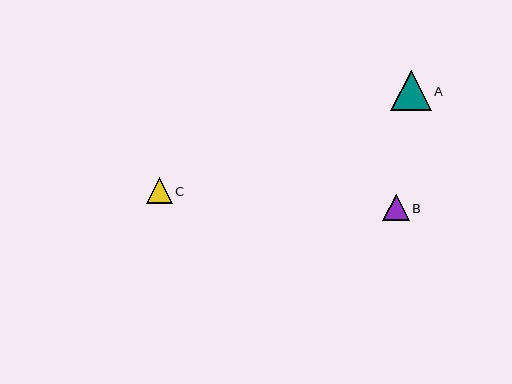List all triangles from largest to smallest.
From largest to smallest: A, B, C.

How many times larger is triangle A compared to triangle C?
Triangle A is approximately 1.6 times the size of triangle C.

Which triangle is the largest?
Triangle A is the largest with a size of approximately 40 pixels.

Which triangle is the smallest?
Triangle C is the smallest with a size of approximately 26 pixels.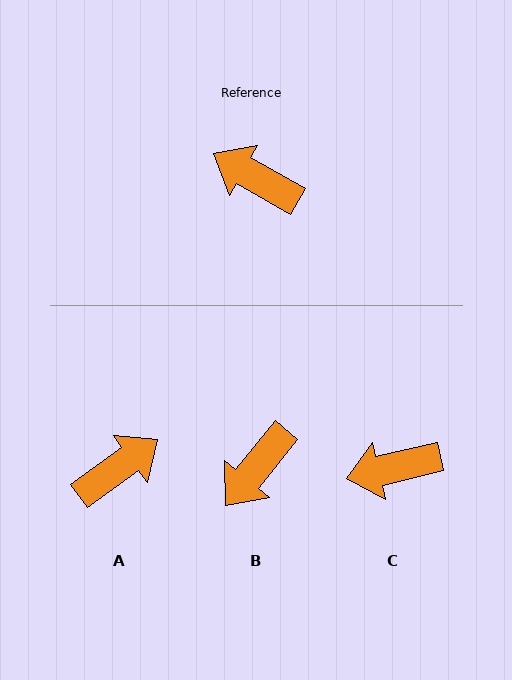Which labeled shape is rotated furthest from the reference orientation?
A, about 114 degrees away.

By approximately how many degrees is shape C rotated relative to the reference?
Approximately 43 degrees counter-clockwise.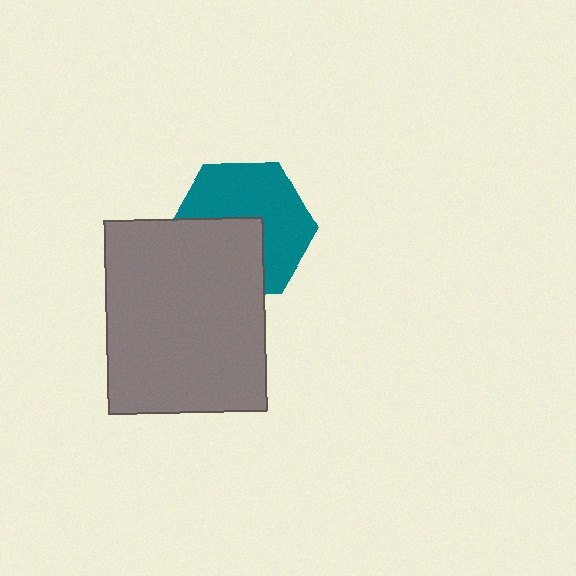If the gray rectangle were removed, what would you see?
You would see the complete teal hexagon.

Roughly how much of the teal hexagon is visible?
About half of it is visible (roughly 58%).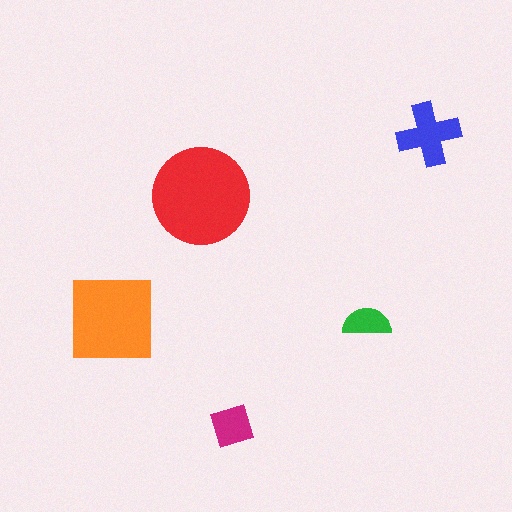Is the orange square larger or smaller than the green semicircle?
Larger.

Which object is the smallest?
The green semicircle.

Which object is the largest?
The red circle.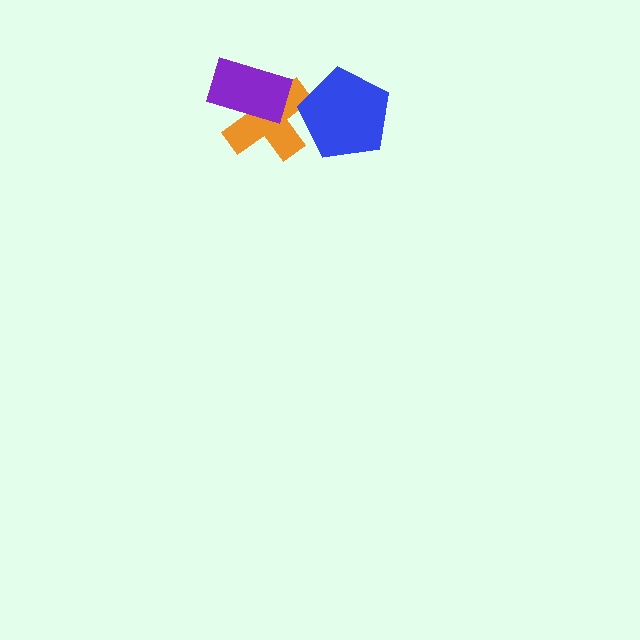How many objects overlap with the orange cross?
2 objects overlap with the orange cross.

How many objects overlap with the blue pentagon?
1 object overlaps with the blue pentagon.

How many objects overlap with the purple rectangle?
1 object overlaps with the purple rectangle.